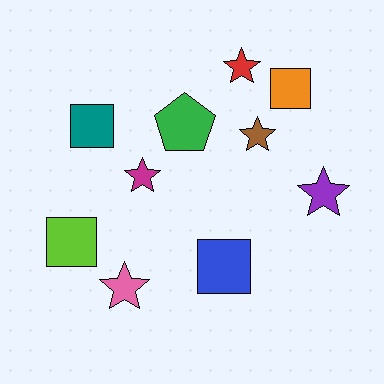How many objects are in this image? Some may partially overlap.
There are 10 objects.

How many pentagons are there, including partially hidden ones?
There is 1 pentagon.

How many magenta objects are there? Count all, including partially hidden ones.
There is 1 magenta object.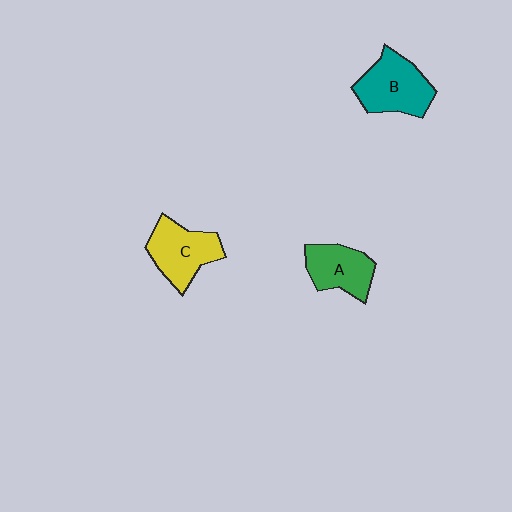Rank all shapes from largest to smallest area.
From largest to smallest: B (teal), C (yellow), A (green).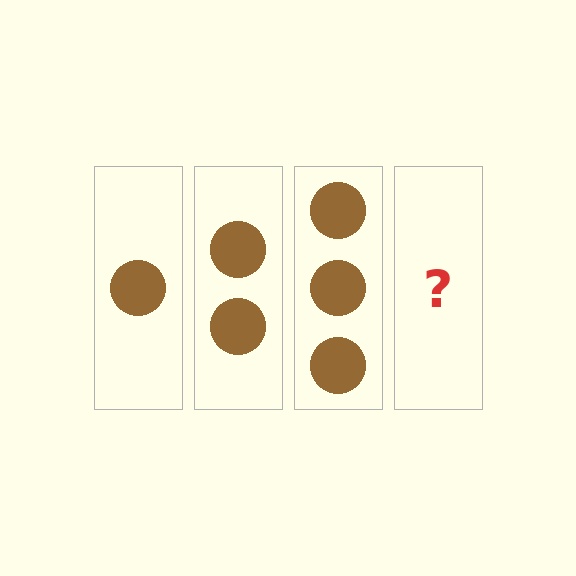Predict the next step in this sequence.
The next step is 4 circles.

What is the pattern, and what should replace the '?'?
The pattern is that each step adds one more circle. The '?' should be 4 circles.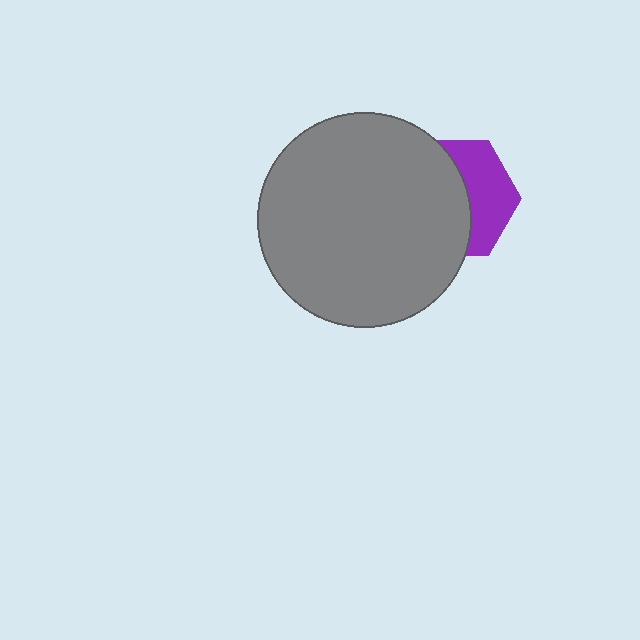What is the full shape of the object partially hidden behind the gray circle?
The partially hidden object is a purple hexagon.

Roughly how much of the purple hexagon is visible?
A small part of it is visible (roughly 41%).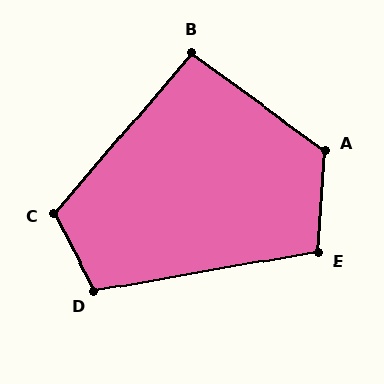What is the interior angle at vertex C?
Approximately 113 degrees (obtuse).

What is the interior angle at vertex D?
Approximately 107 degrees (obtuse).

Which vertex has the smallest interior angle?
B, at approximately 94 degrees.